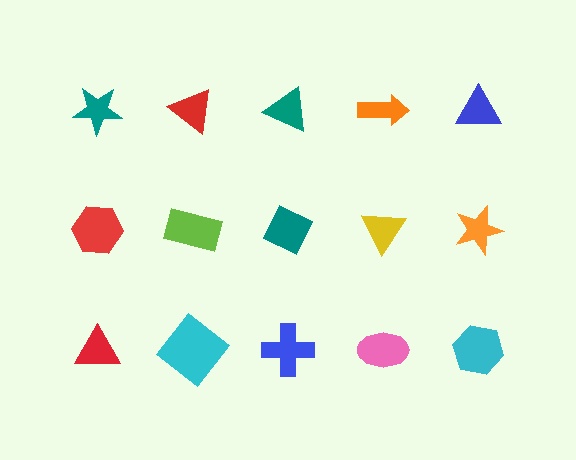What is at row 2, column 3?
A teal diamond.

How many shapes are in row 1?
5 shapes.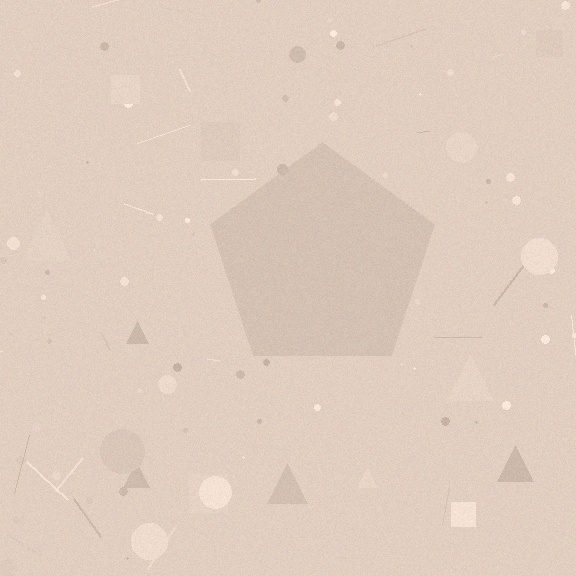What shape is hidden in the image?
A pentagon is hidden in the image.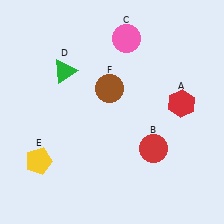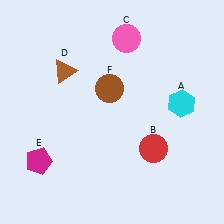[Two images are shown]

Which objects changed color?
A changed from red to cyan. D changed from green to brown. E changed from yellow to magenta.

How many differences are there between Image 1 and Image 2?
There are 3 differences between the two images.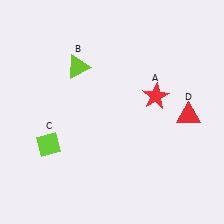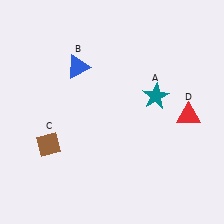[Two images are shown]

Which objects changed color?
A changed from red to teal. B changed from lime to blue. C changed from lime to brown.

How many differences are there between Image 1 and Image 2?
There are 3 differences between the two images.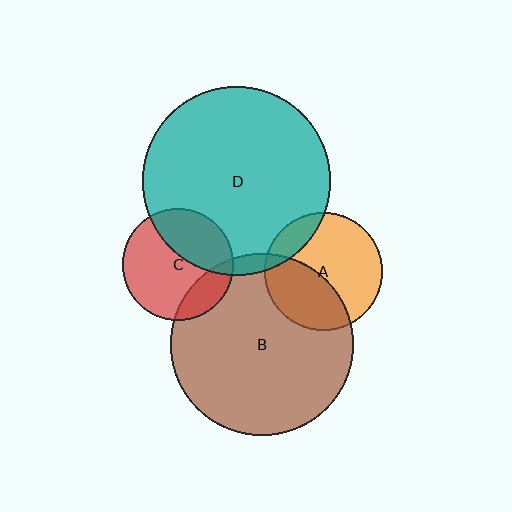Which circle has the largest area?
Circle D (teal).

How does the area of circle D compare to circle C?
Approximately 2.8 times.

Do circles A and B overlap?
Yes.